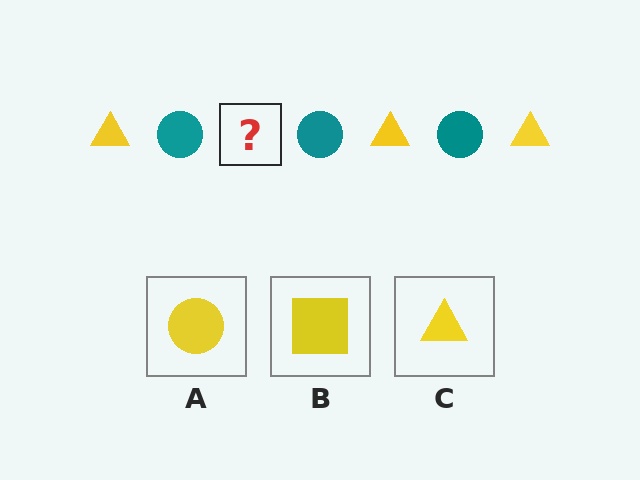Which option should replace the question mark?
Option C.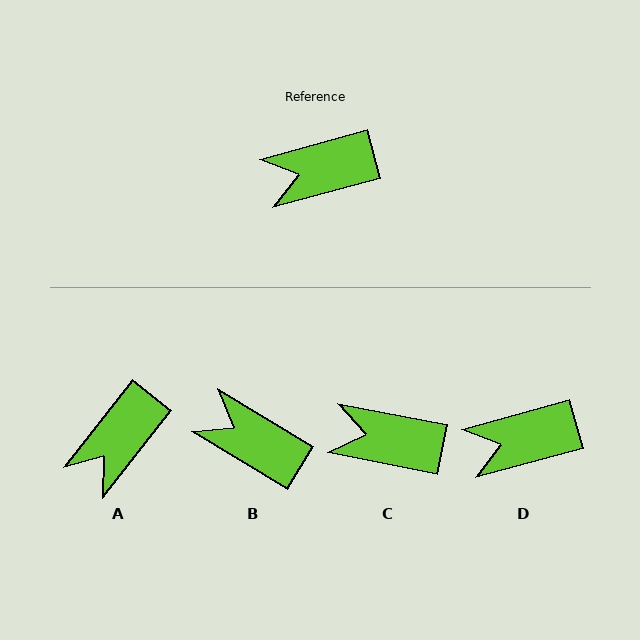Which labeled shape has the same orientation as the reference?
D.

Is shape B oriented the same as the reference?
No, it is off by about 46 degrees.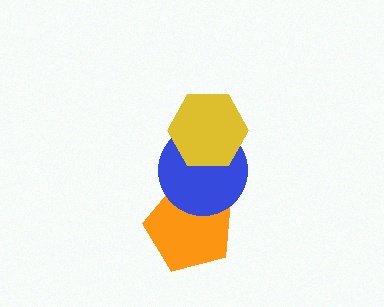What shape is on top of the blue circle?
The yellow hexagon is on top of the blue circle.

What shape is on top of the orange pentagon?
The blue circle is on top of the orange pentagon.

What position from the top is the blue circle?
The blue circle is 2nd from the top.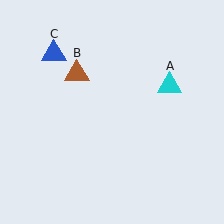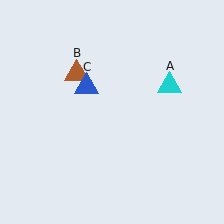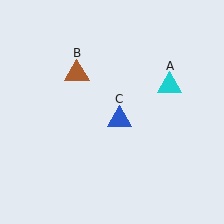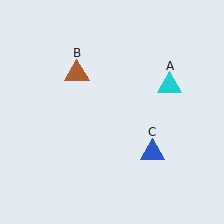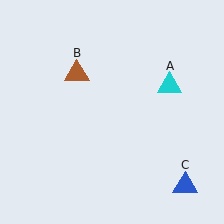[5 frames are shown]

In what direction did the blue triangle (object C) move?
The blue triangle (object C) moved down and to the right.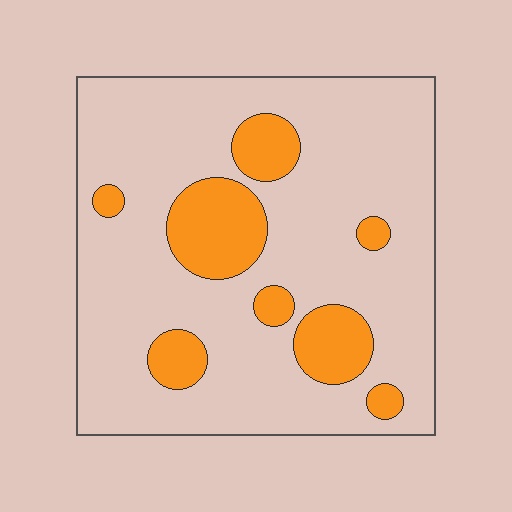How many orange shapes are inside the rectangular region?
8.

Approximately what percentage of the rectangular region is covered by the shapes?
Approximately 20%.